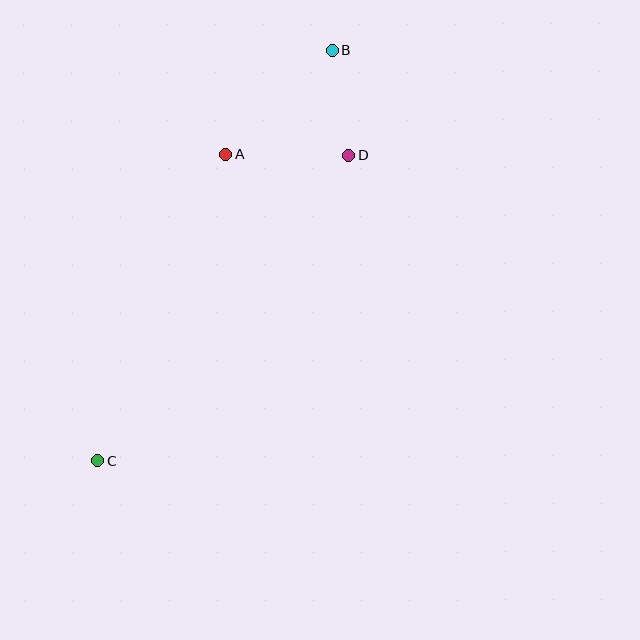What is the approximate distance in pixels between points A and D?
The distance between A and D is approximately 123 pixels.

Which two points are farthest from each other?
Points B and C are farthest from each other.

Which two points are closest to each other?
Points B and D are closest to each other.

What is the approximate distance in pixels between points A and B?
The distance between A and B is approximately 150 pixels.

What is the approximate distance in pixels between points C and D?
The distance between C and D is approximately 395 pixels.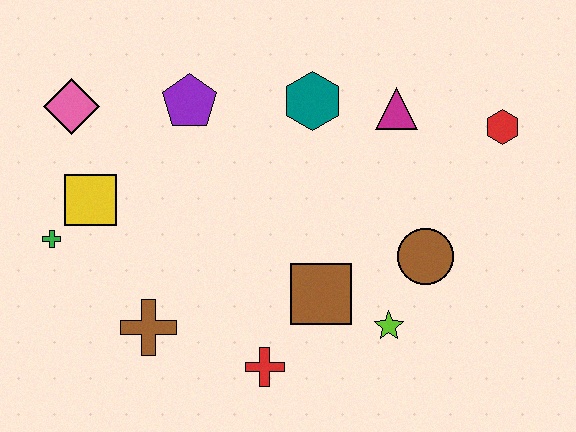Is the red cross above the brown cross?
No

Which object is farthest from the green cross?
The red hexagon is farthest from the green cross.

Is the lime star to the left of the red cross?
No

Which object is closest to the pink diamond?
The yellow square is closest to the pink diamond.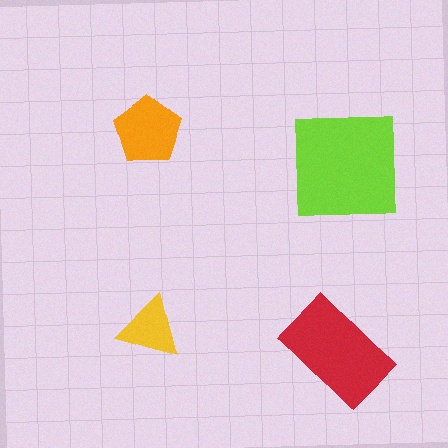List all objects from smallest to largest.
The yellow triangle, the orange pentagon, the red rectangle, the lime square.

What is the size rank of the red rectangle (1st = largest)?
2nd.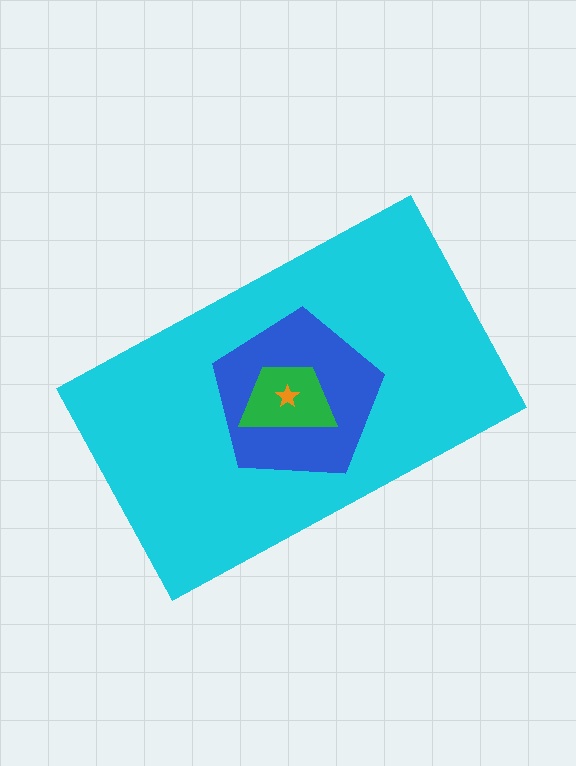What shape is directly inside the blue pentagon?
The green trapezoid.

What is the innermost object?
The orange star.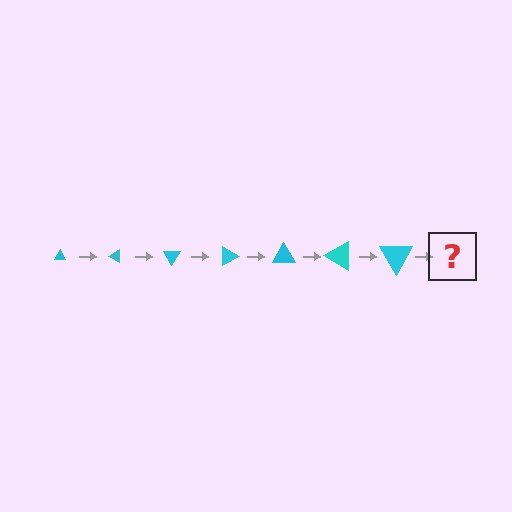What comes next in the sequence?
The next element should be a triangle, larger than the previous one and rotated 210 degrees from the start.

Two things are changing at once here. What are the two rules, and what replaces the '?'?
The two rules are that the triangle grows larger each step and it rotates 30 degrees each step. The '?' should be a triangle, larger than the previous one and rotated 210 degrees from the start.